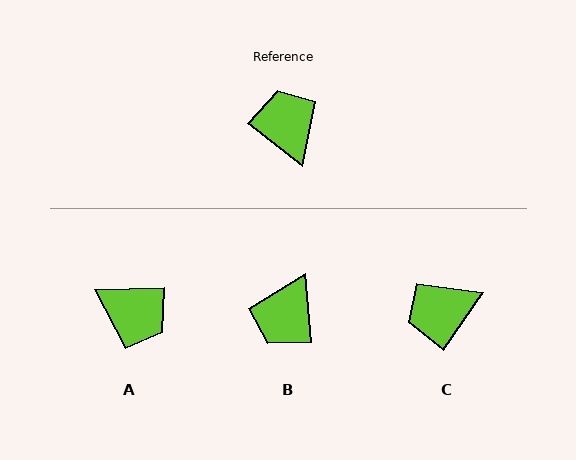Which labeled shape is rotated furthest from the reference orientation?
A, about 141 degrees away.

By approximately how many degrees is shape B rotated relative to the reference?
Approximately 133 degrees counter-clockwise.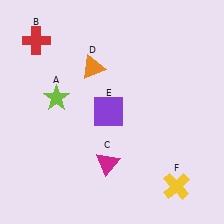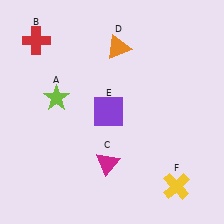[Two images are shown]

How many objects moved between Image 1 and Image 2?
1 object moved between the two images.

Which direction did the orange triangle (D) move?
The orange triangle (D) moved right.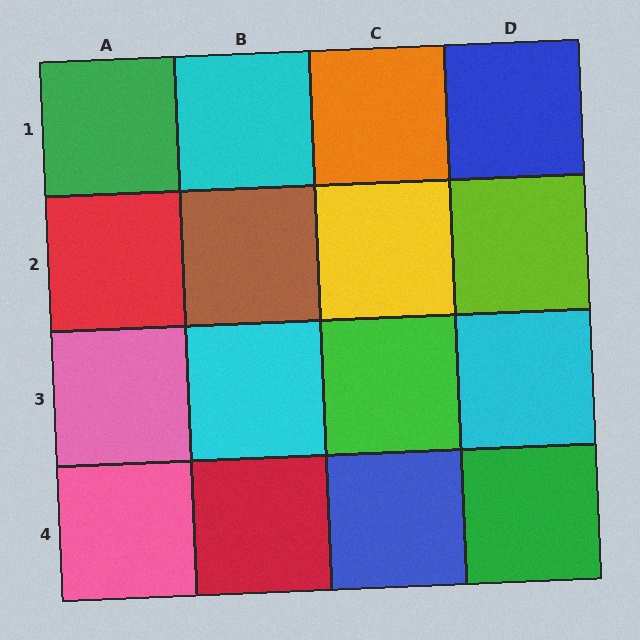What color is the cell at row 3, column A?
Pink.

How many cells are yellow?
1 cell is yellow.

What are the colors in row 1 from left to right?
Green, cyan, orange, blue.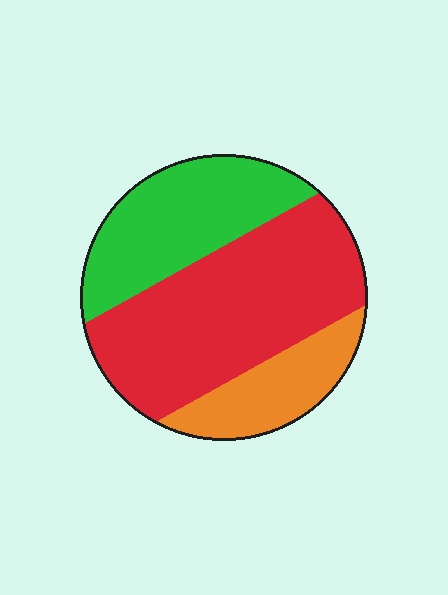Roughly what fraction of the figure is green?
Green covers about 30% of the figure.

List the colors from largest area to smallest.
From largest to smallest: red, green, orange.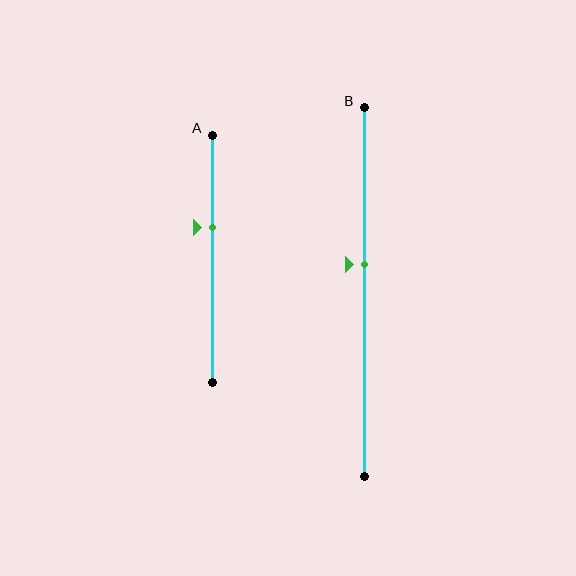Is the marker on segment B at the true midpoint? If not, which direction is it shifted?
No, the marker on segment B is shifted upward by about 8% of the segment length.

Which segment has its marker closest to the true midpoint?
Segment B has its marker closest to the true midpoint.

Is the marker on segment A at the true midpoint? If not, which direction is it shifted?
No, the marker on segment A is shifted upward by about 13% of the segment length.